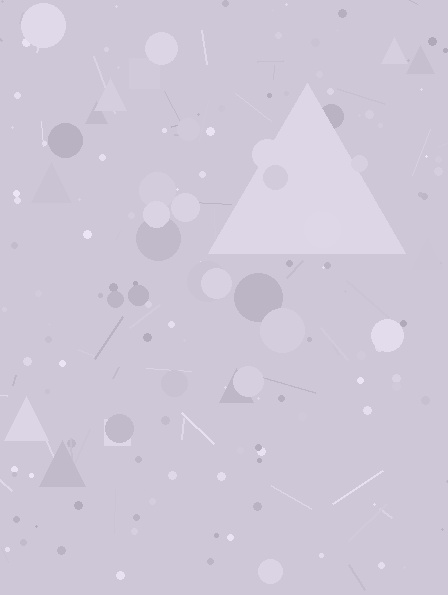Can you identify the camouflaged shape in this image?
The camouflaged shape is a triangle.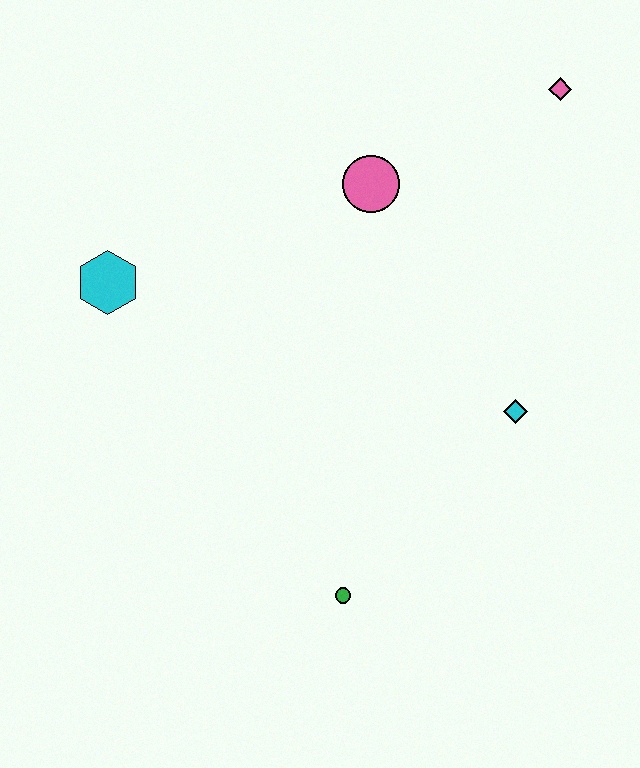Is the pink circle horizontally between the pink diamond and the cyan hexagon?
Yes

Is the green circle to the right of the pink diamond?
No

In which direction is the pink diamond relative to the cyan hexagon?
The pink diamond is to the right of the cyan hexagon.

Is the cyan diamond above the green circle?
Yes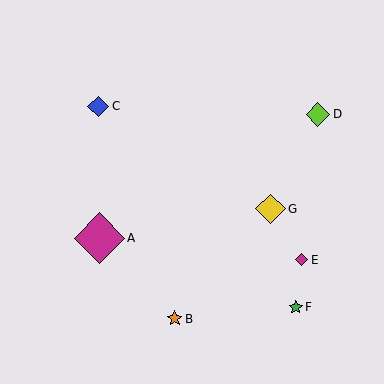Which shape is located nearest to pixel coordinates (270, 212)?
The yellow diamond (labeled G) at (270, 209) is nearest to that location.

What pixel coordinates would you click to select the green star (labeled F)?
Click at (296, 307) to select the green star F.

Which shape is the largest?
The magenta diamond (labeled A) is the largest.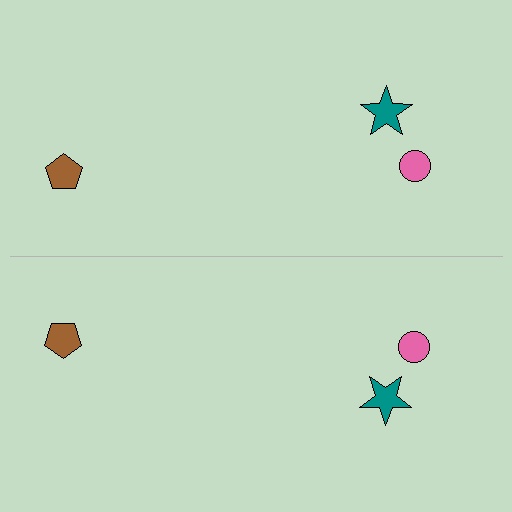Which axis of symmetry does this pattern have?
The pattern has a horizontal axis of symmetry running through the center of the image.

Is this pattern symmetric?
Yes, this pattern has bilateral (reflection) symmetry.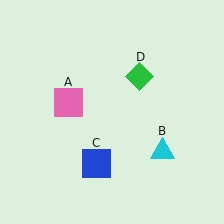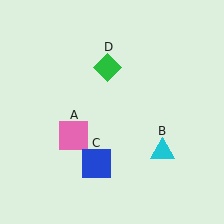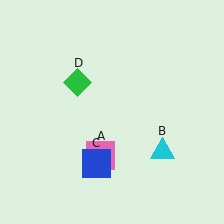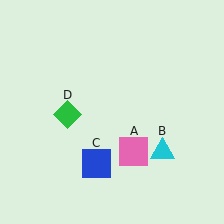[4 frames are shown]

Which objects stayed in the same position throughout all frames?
Cyan triangle (object B) and blue square (object C) remained stationary.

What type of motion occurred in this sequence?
The pink square (object A), green diamond (object D) rotated counterclockwise around the center of the scene.